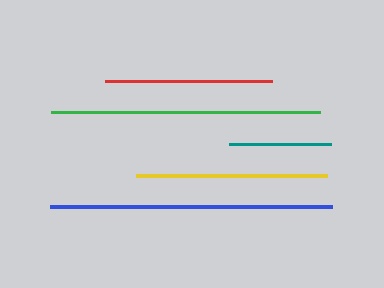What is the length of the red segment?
The red segment is approximately 166 pixels long.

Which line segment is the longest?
The blue line is the longest at approximately 282 pixels.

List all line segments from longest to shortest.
From longest to shortest: blue, green, yellow, red, teal.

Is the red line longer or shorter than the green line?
The green line is longer than the red line.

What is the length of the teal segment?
The teal segment is approximately 102 pixels long.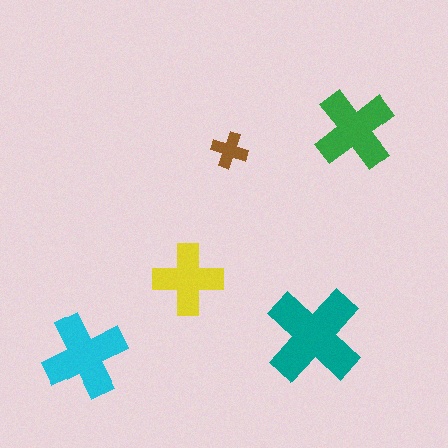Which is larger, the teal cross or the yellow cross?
The teal one.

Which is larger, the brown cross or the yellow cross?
The yellow one.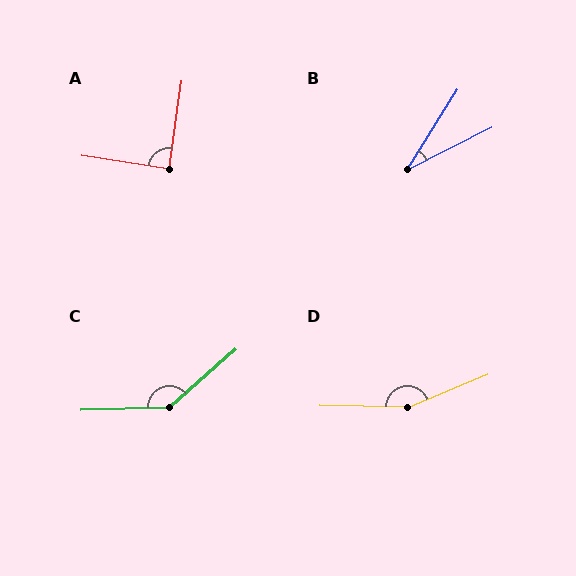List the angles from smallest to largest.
B (31°), A (89°), C (141°), D (156°).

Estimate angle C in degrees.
Approximately 141 degrees.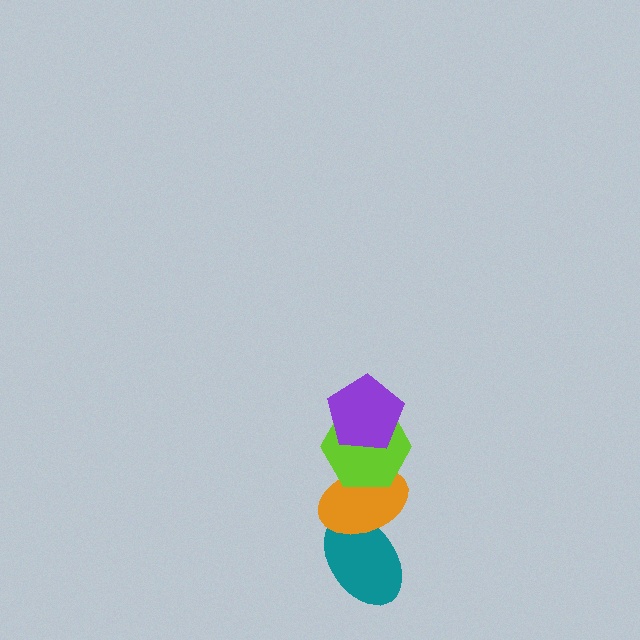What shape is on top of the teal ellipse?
The orange ellipse is on top of the teal ellipse.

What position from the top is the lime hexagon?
The lime hexagon is 2nd from the top.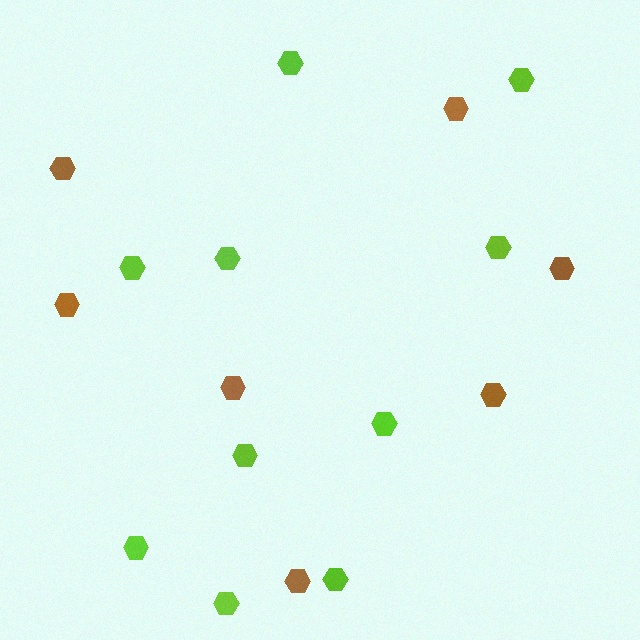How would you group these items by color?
There are 2 groups: one group of brown hexagons (7) and one group of lime hexagons (10).